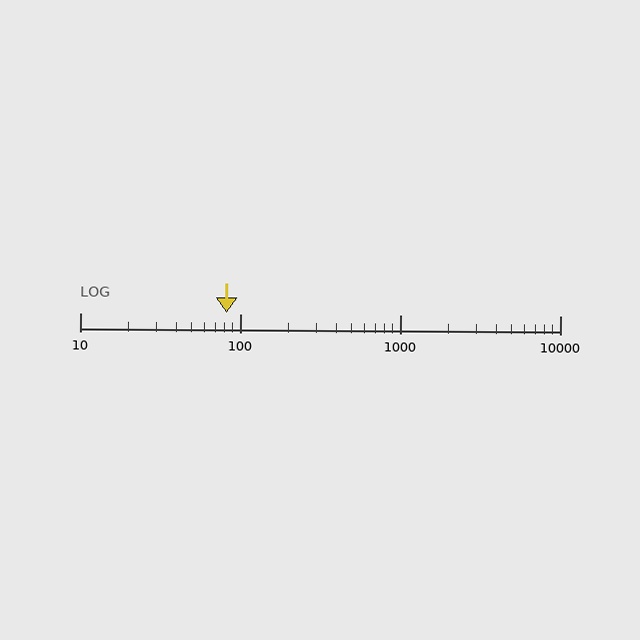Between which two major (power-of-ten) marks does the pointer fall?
The pointer is between 10 and 100.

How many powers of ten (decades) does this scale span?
The scale spans 3 decades, from 10 to 10000.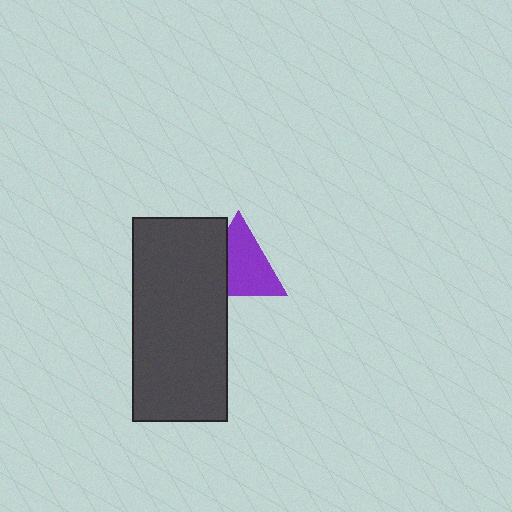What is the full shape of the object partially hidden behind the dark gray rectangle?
The partially hidden object is a purple triangle.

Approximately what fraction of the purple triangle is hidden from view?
Roughly 30% of the purple triangle is hidden behind the dark gray rectangle.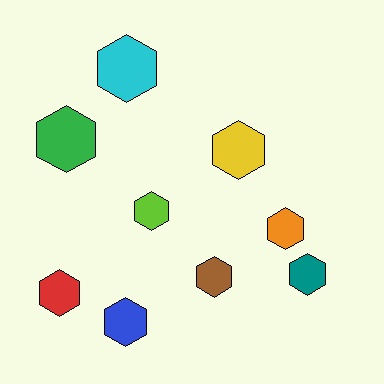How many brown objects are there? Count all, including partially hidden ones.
There is 1 brown object.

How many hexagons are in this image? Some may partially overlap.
There are 9 hexagons.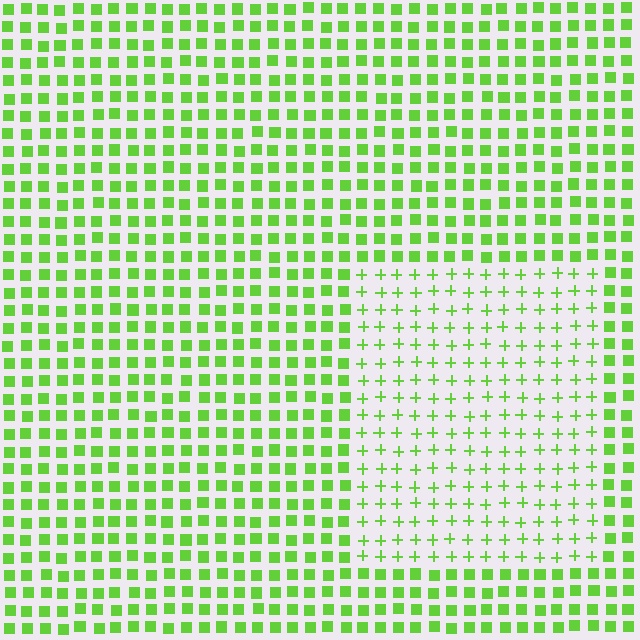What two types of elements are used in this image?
The image uses plus signs inside the rectangle region and squares outside it.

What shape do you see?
I see a rectangle.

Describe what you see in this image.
The image is filled with small lime elements arranged in a uniform grid. A rectangle-shaped region contains plus signs, while the surrounding area contains squares. The boundary is defined purely by the change in element shape.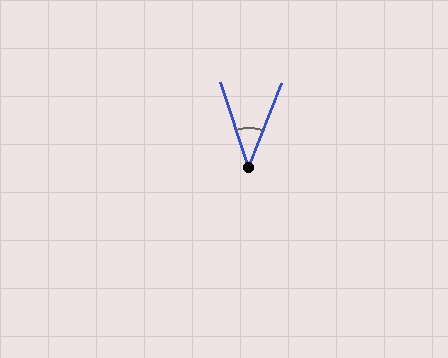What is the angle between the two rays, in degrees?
Approximately 39 degrees.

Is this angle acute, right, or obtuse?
It is acute.